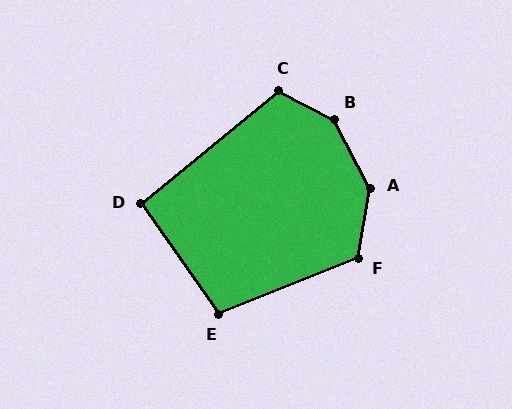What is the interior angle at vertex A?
Approximately 142 degrees (obtuse).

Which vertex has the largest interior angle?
B, at approximately 144 degrees.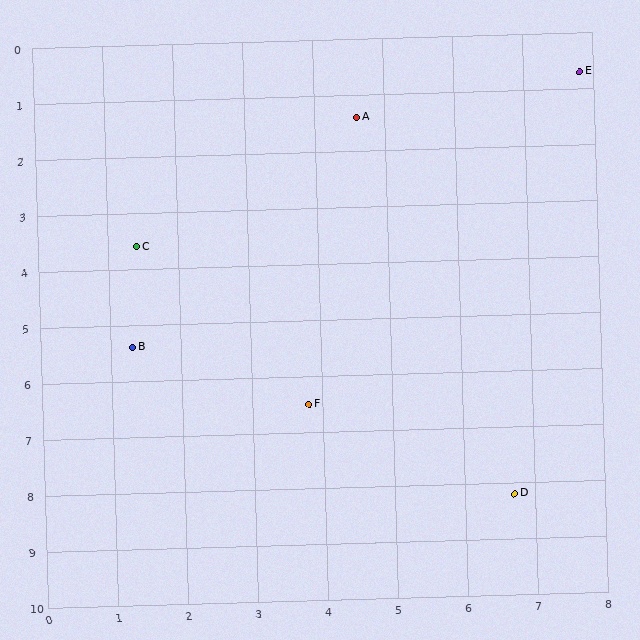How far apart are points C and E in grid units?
Points C and E are about 7.0 grid units apart.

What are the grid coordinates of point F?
Point F is at approximately (3.8, 6.5).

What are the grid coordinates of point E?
Point E is at approximately (7.8, 0.7).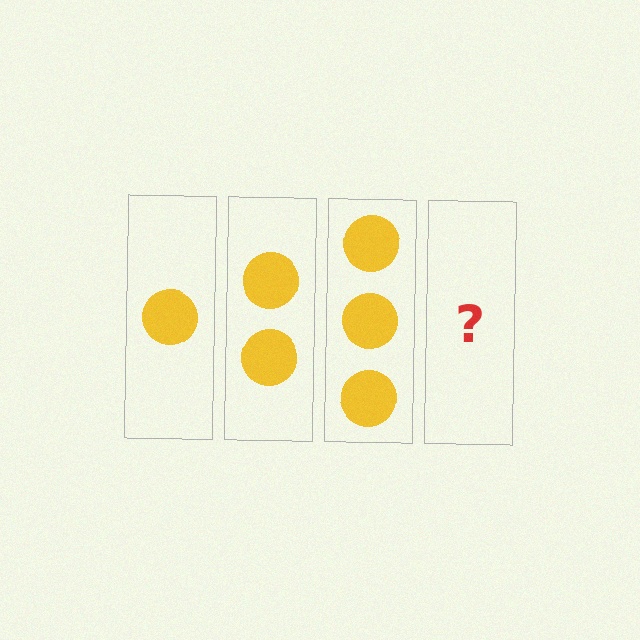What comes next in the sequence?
The next element should be 4 circles.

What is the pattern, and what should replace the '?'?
The pattern is that each step adds one more circle. The '?' should be 4 circles.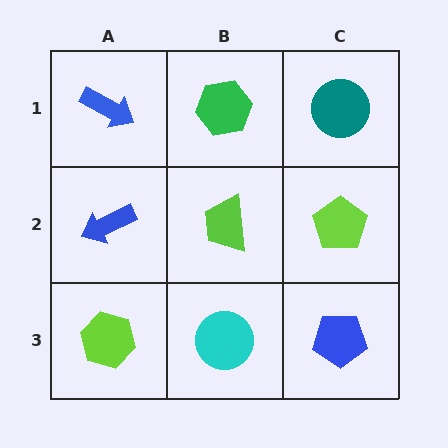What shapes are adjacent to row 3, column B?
A lime trapezoid (row 2, column B), a lime hexagon (row 3, column A), a blue pentagon (row 3, column C).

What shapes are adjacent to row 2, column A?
A blue arrow (row 1, column A), a lime hexagon (row 3, column A), a lime trapezoid (row 2, column B).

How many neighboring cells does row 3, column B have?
3.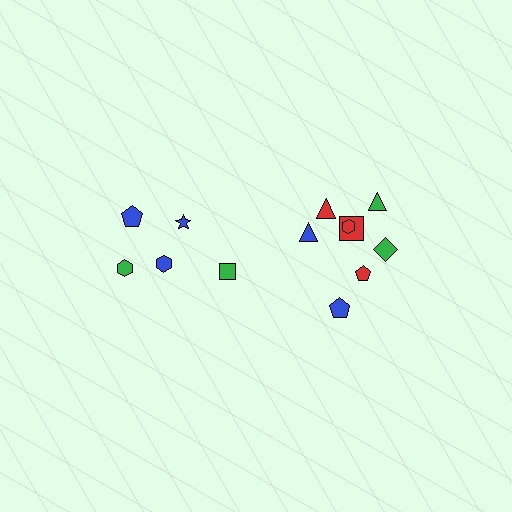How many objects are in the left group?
There are 5 objects.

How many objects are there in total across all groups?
There are 13 objects.